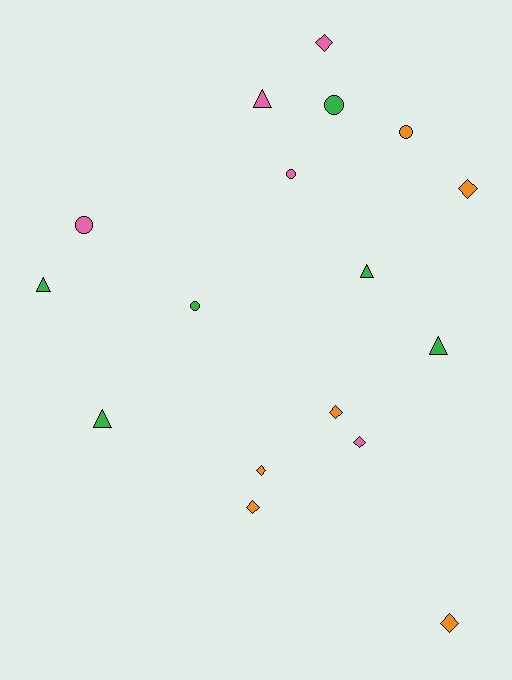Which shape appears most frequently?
Diamond, with 7 objects.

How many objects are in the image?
There are 17 objects.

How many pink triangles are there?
There is 1 pink triangle.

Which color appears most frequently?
Green, with 6 objects.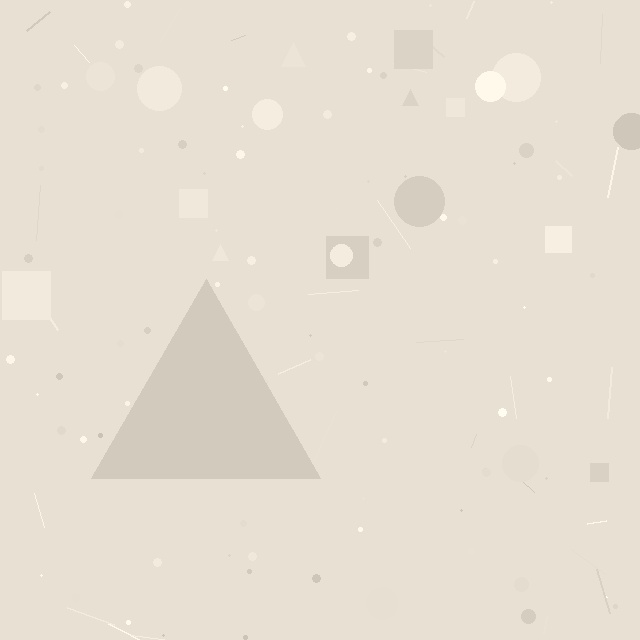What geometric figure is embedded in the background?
A triangle is embedded in the background.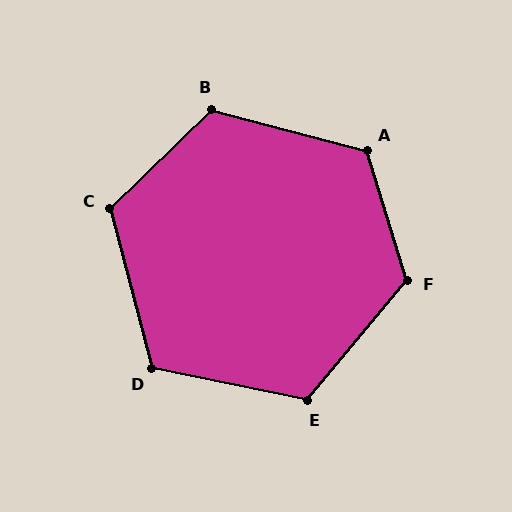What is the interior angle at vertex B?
Approximately 121 degrees (obtuse).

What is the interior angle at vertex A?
Approximately 122 degrees (obtuse).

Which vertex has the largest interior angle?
F, at approximately 123 degrees.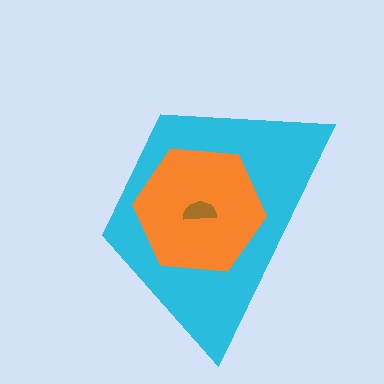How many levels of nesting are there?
3.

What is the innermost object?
The brown semicircle.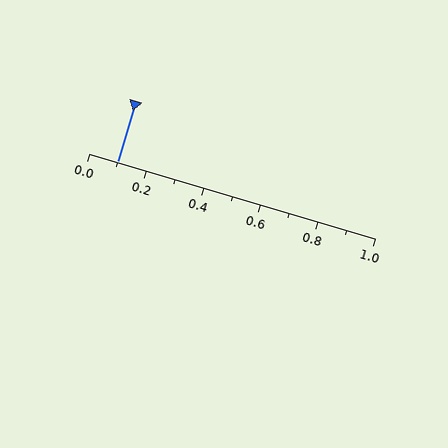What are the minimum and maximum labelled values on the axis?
The axis runs from 0.0 to 1.0.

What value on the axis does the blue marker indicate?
The marker indicates approximately 0.1.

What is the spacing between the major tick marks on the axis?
The major ticks are spaced 0.2 apart.